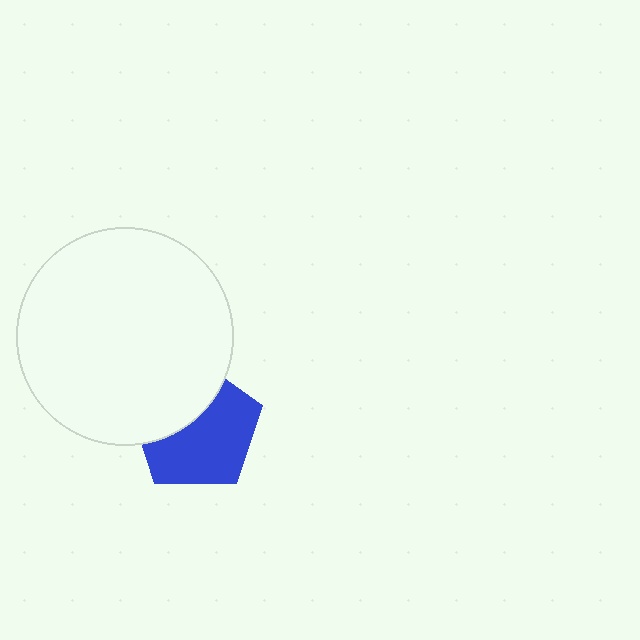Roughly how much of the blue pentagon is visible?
About half of it is visible (roughly 61%).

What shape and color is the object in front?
The object in front is a white circle.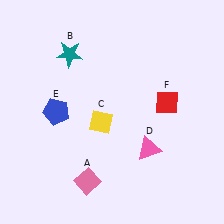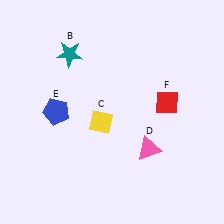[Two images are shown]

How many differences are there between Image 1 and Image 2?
There is 1 difference between the two images.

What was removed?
The pink diamond (A) was removed in Image 2.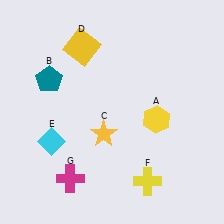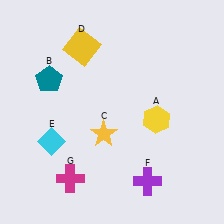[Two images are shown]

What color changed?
The cross (F) changed from yellow in Image 1 to purple in Image 2.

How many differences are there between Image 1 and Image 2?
There is 1 difference between the two images.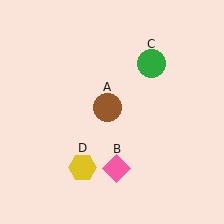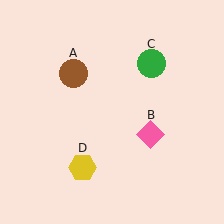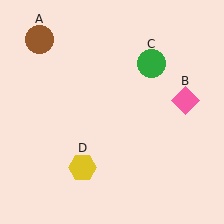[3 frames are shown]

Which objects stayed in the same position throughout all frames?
Green circle (object C) and yellow hexagon (object D) remained stationary.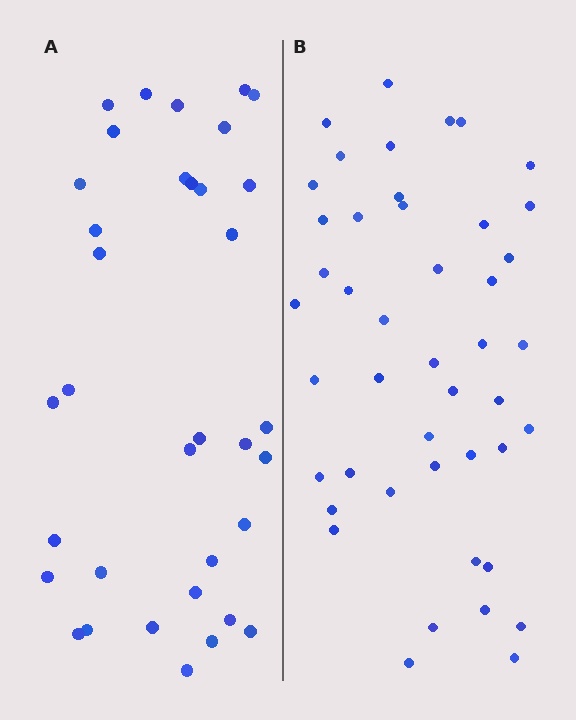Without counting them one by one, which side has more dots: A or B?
Region B (the right region) has more dots.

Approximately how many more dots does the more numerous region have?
Region B has roughly 10 or so more dots than region A.